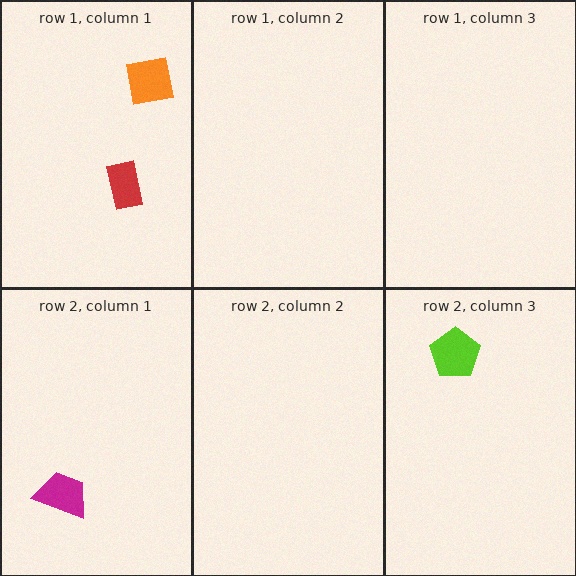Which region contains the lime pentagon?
The row 2, column 3 region.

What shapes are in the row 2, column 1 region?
The magenta trapezoid.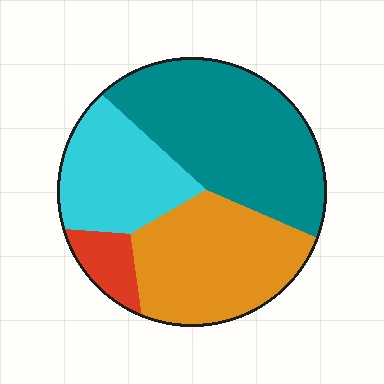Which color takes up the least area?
Red, at roughly 5%.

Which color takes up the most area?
Teal, at roughly 40%.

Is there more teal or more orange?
Teal.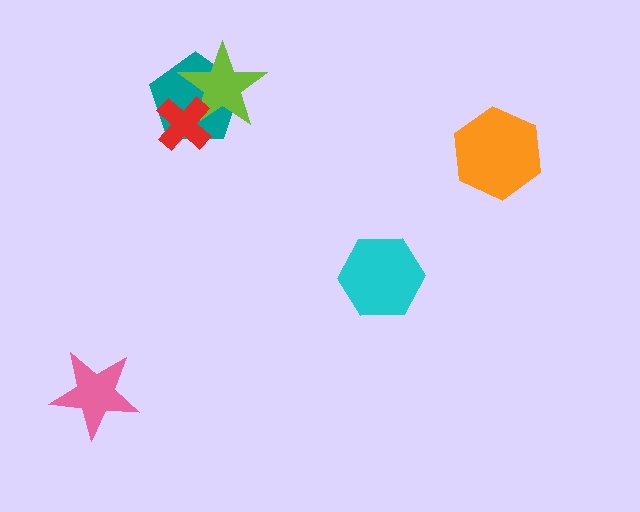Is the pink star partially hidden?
No, no other shape covers it.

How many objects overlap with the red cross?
2 objects overlap with the red cross.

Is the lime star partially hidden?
Yes, it is partially covered by another shape.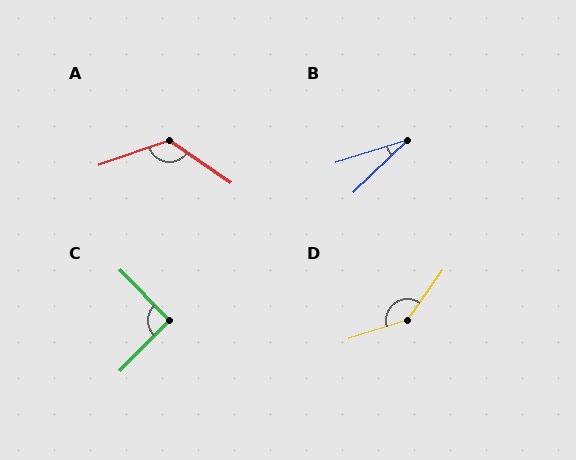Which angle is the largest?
D, at approximately 143 degrees.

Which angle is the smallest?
B, at approximately 26 degrees.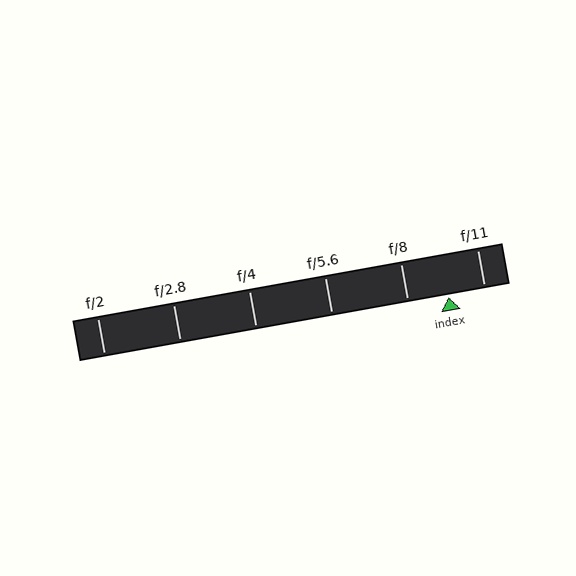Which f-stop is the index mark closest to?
The index mark is closest to f/11.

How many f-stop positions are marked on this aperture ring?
There are 6 f-stop positions marked.